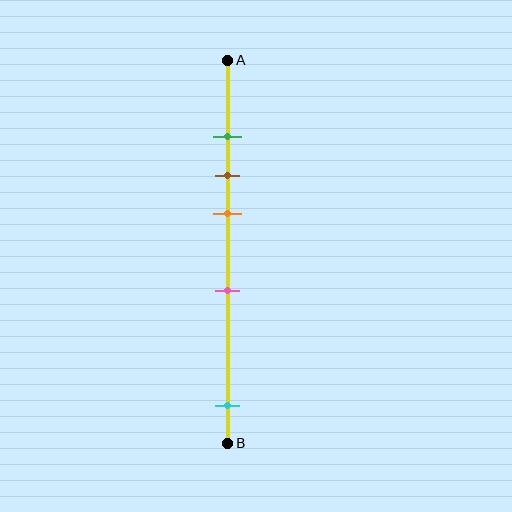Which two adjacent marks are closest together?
The green and brown marks are the closest adjacent pair.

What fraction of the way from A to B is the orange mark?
The orange mark is approximately 40% (0.4) of the way from A to B.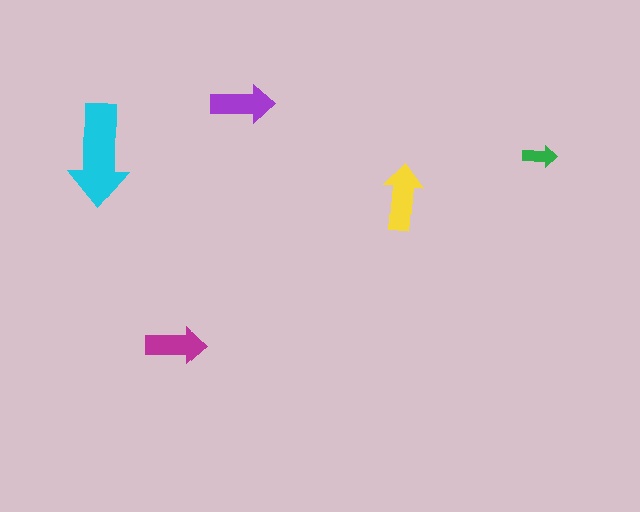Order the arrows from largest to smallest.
the cyan one, the yellow one, the purple one, the magenta one, the green one.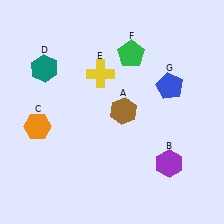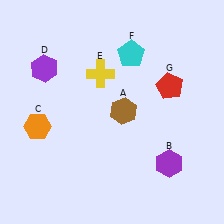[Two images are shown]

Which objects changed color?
D changed from teal to purple. F changed from green to cyan. G changed from blue to red.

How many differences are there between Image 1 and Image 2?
There are 3 differences between the two images.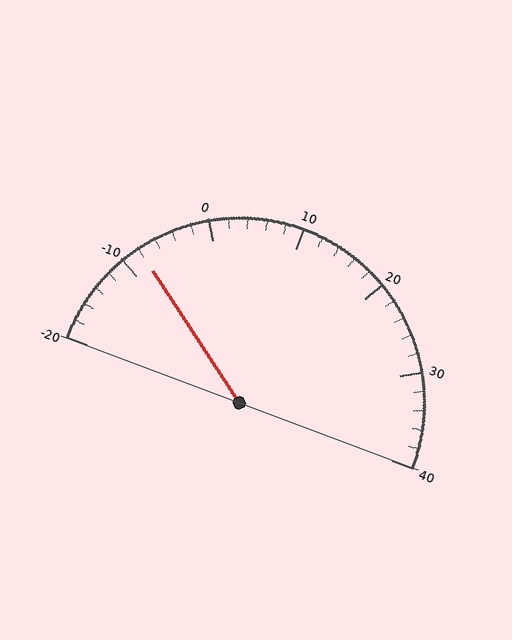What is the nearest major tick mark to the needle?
The nearest major tick mark is -10.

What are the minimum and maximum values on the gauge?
The gauge ranges from -20 to 40.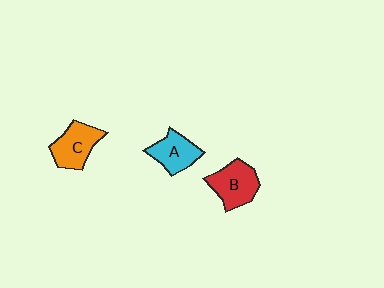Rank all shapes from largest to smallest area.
From largest to smallest: B (red), C (orange), A (cyan).